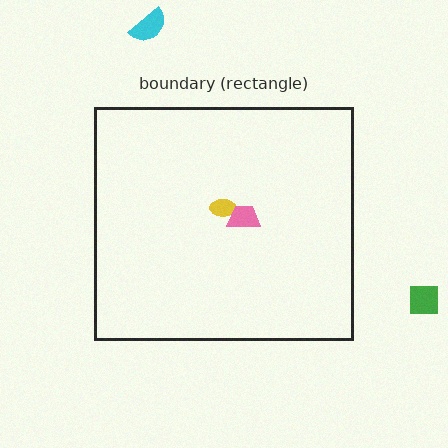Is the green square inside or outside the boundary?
Outside.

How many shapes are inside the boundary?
2 inside, 2 outside.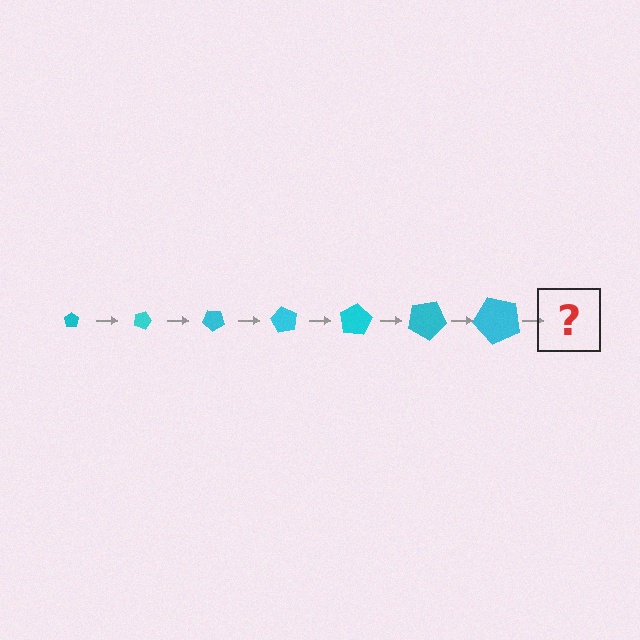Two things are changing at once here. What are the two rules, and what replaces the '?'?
The two rules are that the pentagon grows larger each step and it rotates 20 degrees each step. The '?' should be a pentagon, larger than the previous one and rotated 140 degrees from the start.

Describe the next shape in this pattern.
It should be a pentagon, larger than the previous one and rotated 140 degrees from the start.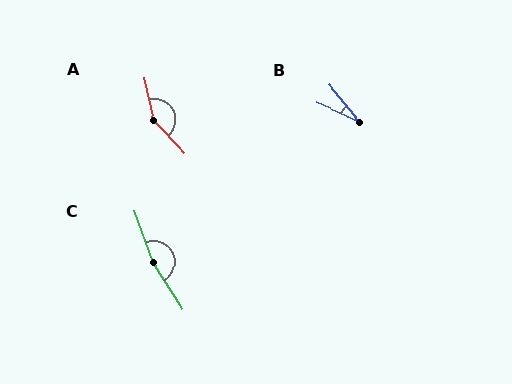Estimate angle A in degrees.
Approximately 148 degrees.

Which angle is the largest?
C, at approximately 167 degrees.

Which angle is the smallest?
B, at approximately 27 degrees.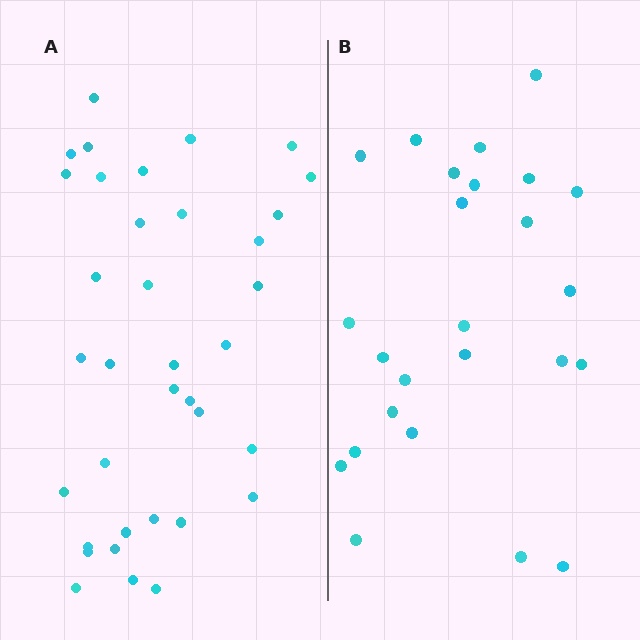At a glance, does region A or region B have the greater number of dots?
Region A (the left region) has more dots.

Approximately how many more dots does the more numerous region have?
Region A has roughly 12 or so more dots than region B.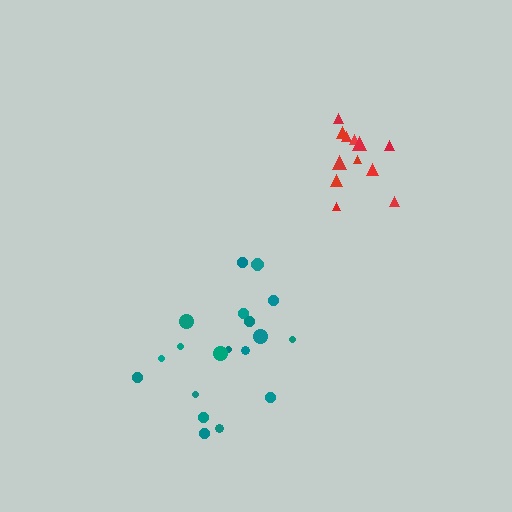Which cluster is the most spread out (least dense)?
Teal.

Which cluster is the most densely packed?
Red.